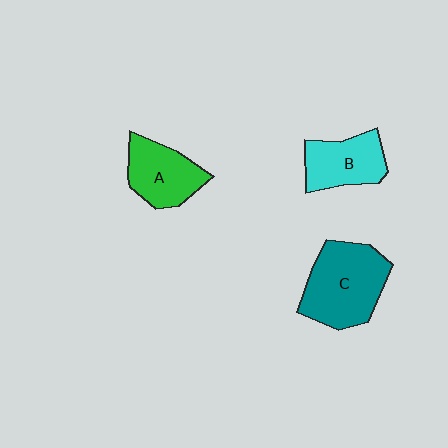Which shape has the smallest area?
Shape B (cyan).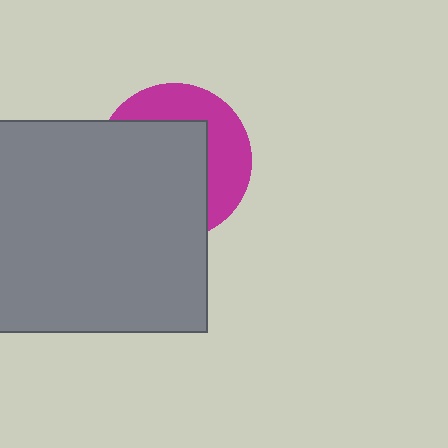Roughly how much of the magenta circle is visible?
A small part of it is visible (roughly 39%).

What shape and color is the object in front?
The object in front is a gray rectangle.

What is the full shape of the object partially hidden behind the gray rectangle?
The partially hidden object is a magenta circle.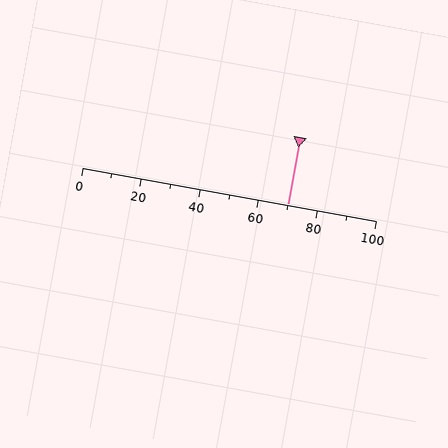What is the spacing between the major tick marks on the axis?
The major ticks are spaced 20 apart.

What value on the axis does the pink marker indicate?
The marker indicates approximately 70.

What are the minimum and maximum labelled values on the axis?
The axis runs from 0 to 100.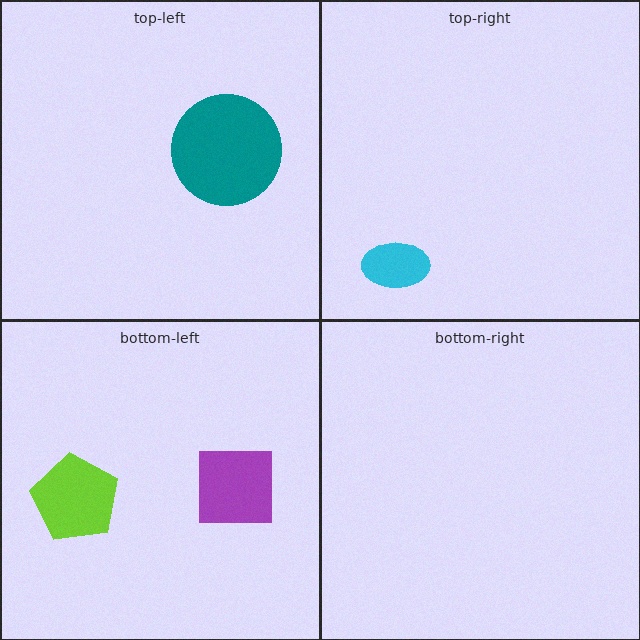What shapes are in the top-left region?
The teal circle.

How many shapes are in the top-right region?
1.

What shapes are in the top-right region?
The cyan ellipse.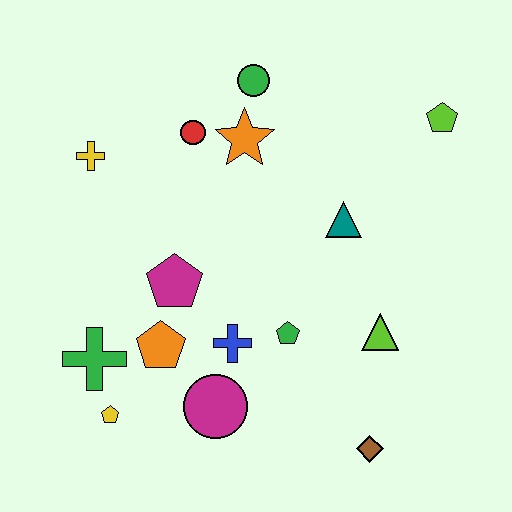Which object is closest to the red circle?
The orange star is closest to the red circle.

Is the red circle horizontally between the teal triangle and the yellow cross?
Yes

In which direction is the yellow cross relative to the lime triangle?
The yellow cross is to the left of the lime triangle.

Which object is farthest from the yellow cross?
The brown diamond is farthest from the yellow cross.